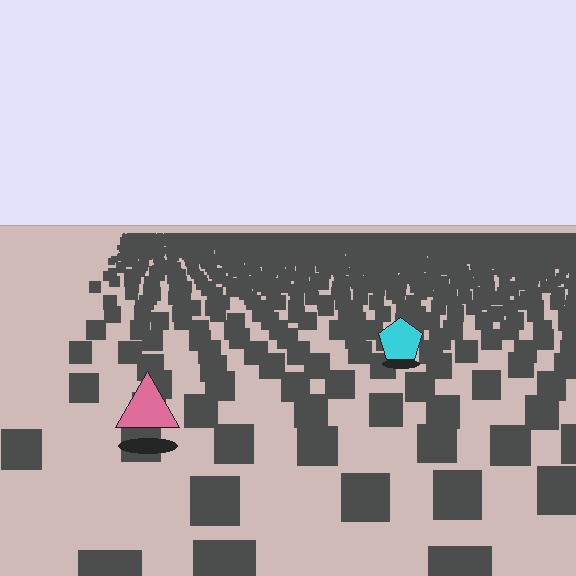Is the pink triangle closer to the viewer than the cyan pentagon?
Yes. The pink triangle is closer — you can tell from the texture gradient: the ground texture is coarser near it.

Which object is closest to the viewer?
The pink triangle is closest. The texture marks near it are larger and more spread out.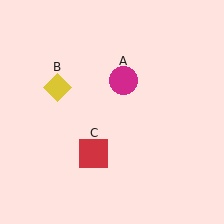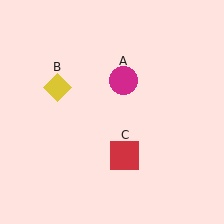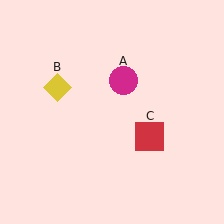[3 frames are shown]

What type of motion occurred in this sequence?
The red square (object C) rotated counterclockwise around the center of the scene.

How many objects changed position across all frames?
1 object changed position: red square (object C).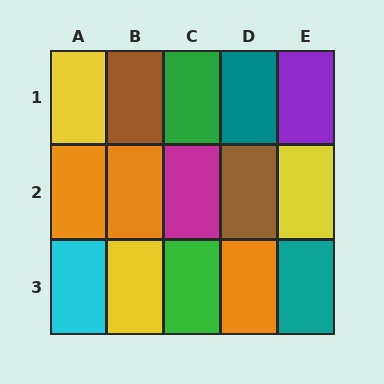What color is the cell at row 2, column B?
Orange.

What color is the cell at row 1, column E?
Purple.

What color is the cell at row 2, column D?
Brown.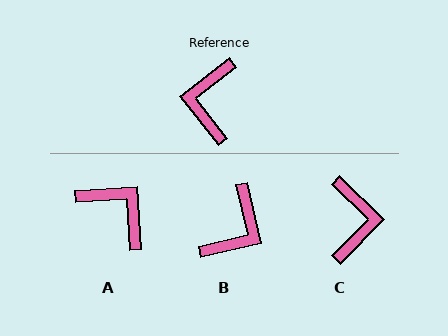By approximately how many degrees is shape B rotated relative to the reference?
Approximately 156 degrees counter-clockwise.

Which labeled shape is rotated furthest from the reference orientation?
C, about 172 degrees away.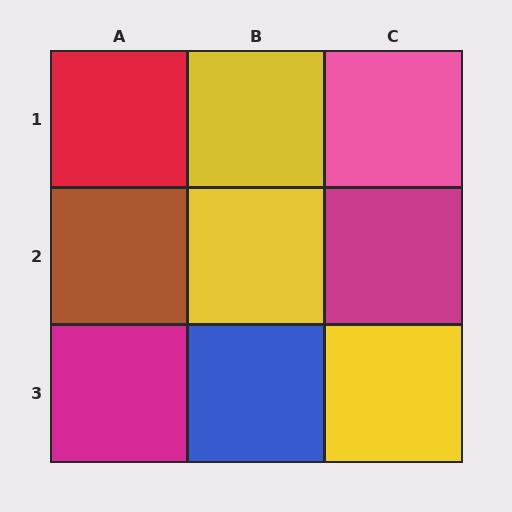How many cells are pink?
1 cell is pink.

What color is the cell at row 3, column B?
Blue.